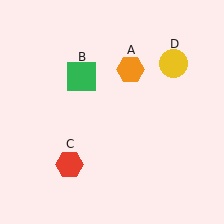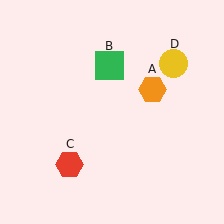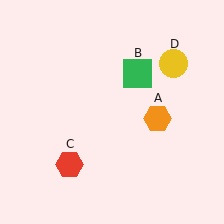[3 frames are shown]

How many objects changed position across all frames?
2 objects changed position: orange hexagon (object A), green square (object B).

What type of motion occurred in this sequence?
The orange hexagon (object A), green square (object B) rotated clockwise around the center of the scene.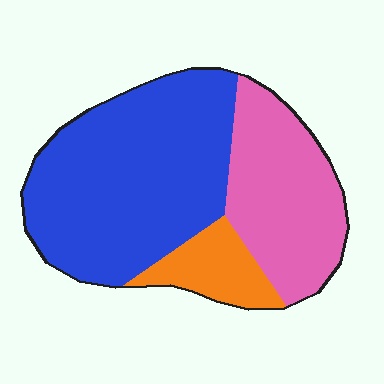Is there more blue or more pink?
Blue.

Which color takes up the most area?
Blue, at roughly 55%.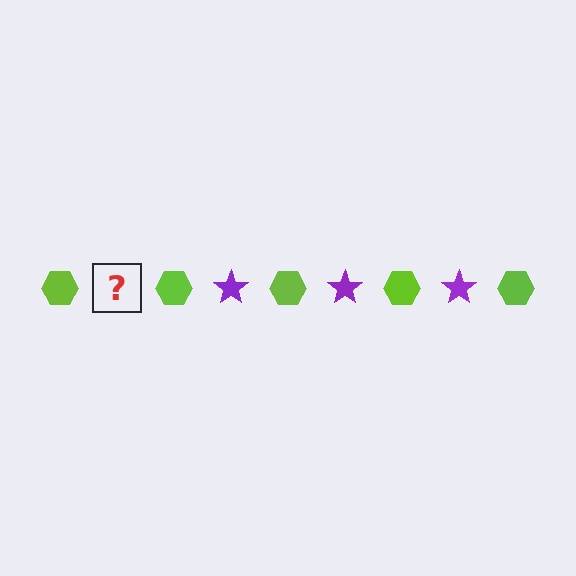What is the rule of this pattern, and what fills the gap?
The rule is that the pattern alternates between lime hexagon and purple star. The gap should be filled with a purple star.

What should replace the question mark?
The question mark should be replaced with a purple star.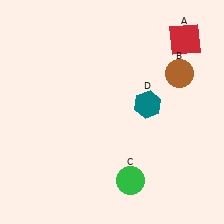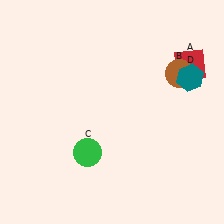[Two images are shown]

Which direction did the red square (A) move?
The red square (A) moved down.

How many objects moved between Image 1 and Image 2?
3 objects moved between the two images.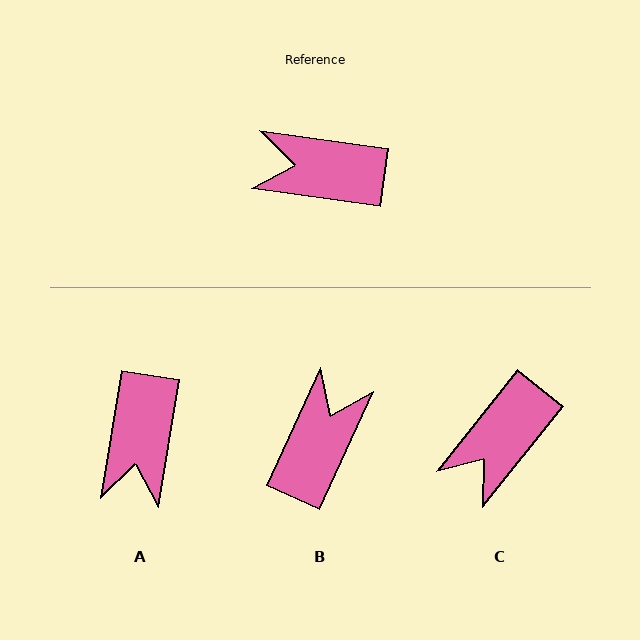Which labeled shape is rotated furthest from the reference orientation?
B, about 107 degrees away.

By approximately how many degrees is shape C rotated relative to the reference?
Approximately 59 degrees counter-clockwise.